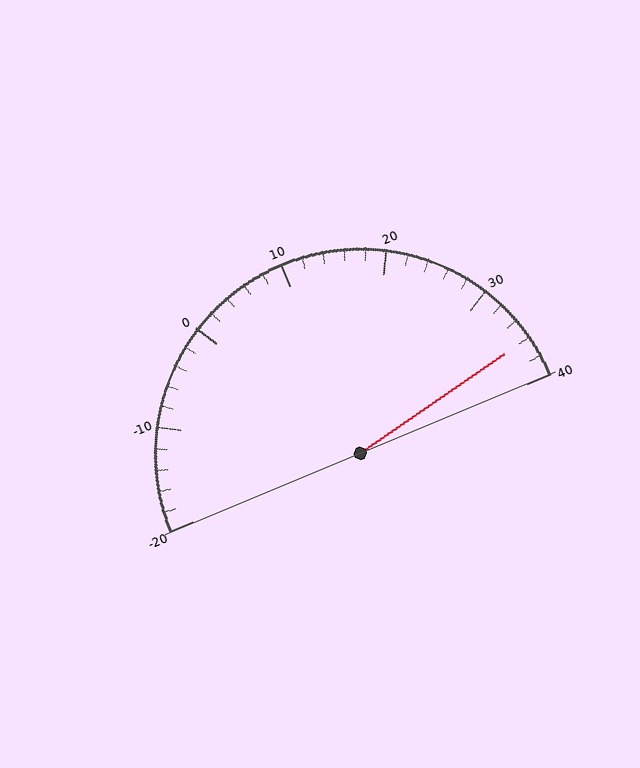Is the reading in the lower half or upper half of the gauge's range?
The reading is in the upper half of the range (-20 to 40).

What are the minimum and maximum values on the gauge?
The gauge ranges from -20 to 40.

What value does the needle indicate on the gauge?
The needle indicates approximately 36.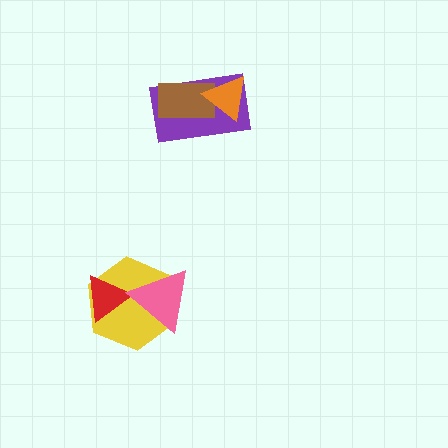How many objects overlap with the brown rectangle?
2 objects overlap with the brown rectangle.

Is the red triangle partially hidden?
Yes, it is partially covered by another shape.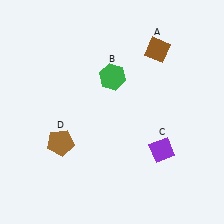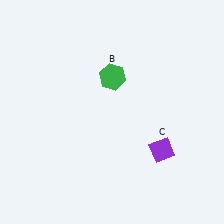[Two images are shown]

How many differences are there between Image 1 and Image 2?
There are 2 differences between the two images.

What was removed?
The brown diamond (A), the brown pentagon (D) were removed in Image 2.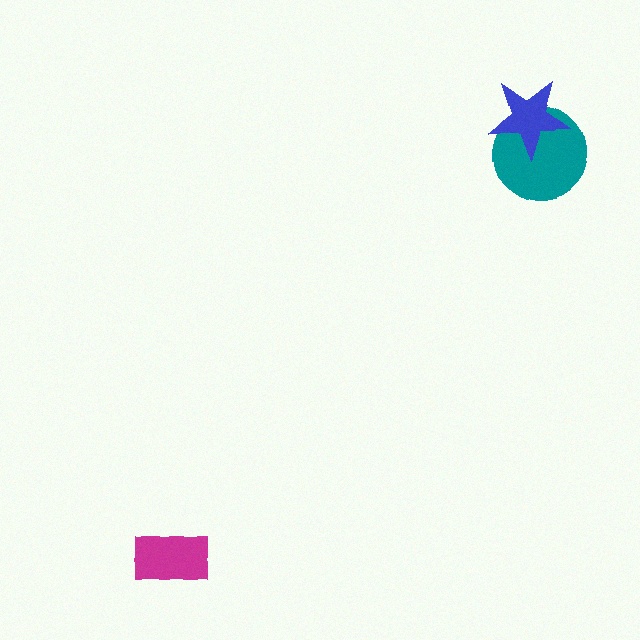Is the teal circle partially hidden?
Yes, it is partially covered by another shape.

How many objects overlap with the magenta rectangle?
0 objects overlap with the magenta rectangle.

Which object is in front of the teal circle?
The blue star is in front of the teal circle.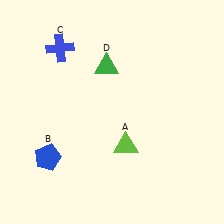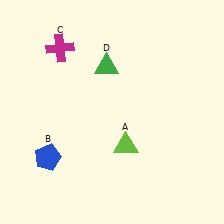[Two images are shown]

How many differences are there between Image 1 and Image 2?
There is 1 difference between the two images.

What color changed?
The cross (C) changed from blue in Image 1 to magenta in Image 2.